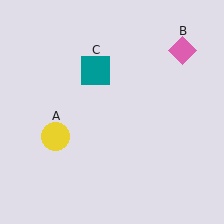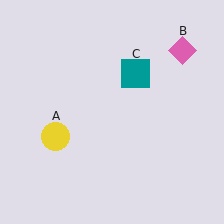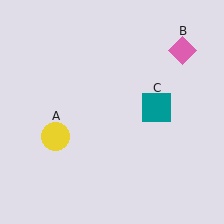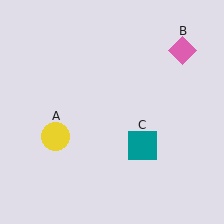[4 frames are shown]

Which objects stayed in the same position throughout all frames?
Yellow circle (object A) and pink diamond (object B) remained stationary.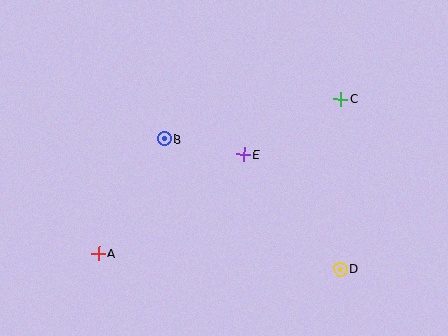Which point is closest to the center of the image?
Point E at (244, 154) is closest to the center.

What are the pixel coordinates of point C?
Point C is at (341, 99).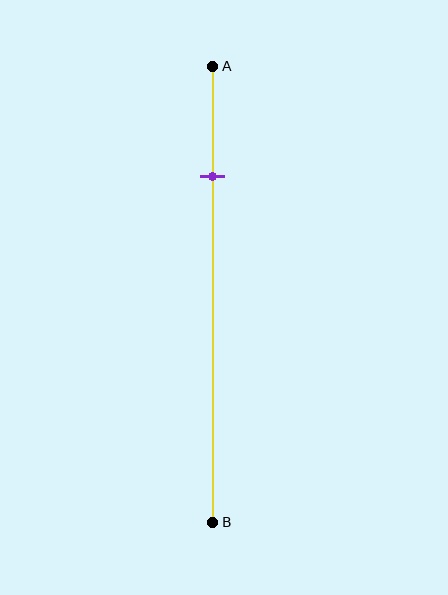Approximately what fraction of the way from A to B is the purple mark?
The purple mark is approximately 25% of the way from A to B.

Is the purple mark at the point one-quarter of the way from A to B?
Yes, the mark is approximately at the one-quarter point.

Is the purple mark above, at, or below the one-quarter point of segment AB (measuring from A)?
The purple mark is approximately at the one-quarter point of segment AB.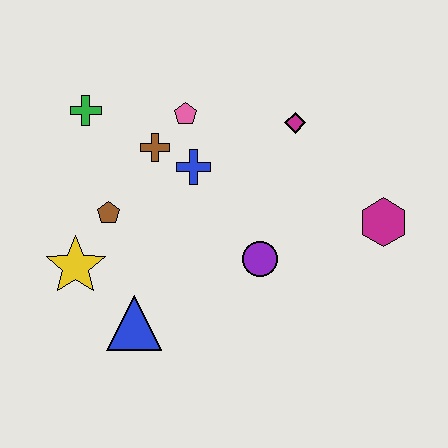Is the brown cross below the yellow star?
No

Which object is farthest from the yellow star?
The magenta hexagon is farthest from the yellow star.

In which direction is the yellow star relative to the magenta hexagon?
The yellow star is to the left of the magenta hexagon.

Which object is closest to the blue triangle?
The yellow star is closest to the blue triangle.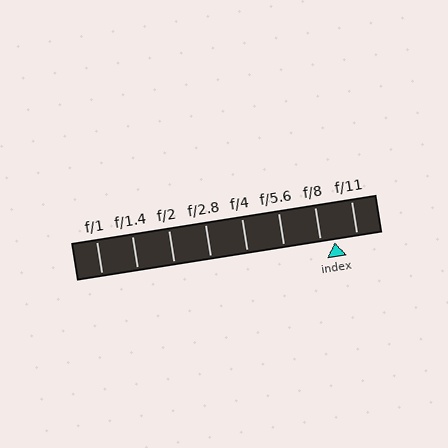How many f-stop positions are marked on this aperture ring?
There are 8 f-stop positions marked.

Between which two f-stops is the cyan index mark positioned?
The index mark is between f/8 and f/11.